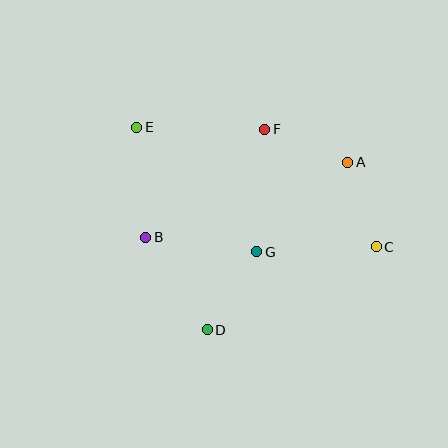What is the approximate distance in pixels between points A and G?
The distance between A and G is approximately 128 pixels.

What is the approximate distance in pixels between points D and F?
The distance between D and F is approximately 209 pixels.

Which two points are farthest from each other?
Points C and E are farthest from each other.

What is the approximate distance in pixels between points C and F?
The distance between C and F is approximately 162 pixels.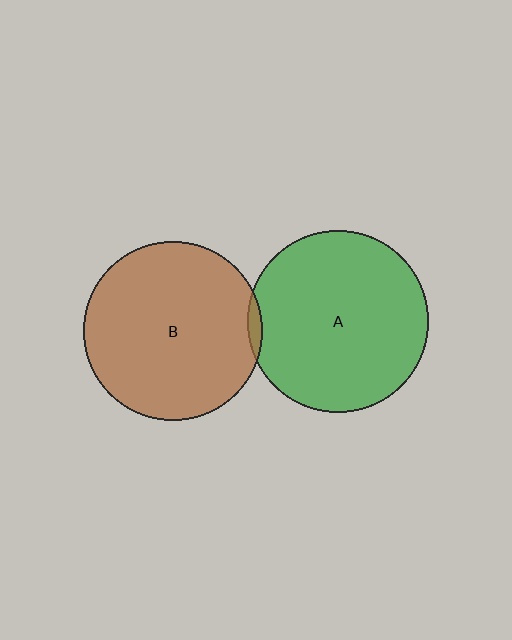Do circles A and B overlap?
Yes.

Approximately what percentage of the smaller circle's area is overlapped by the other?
Approximately 5%.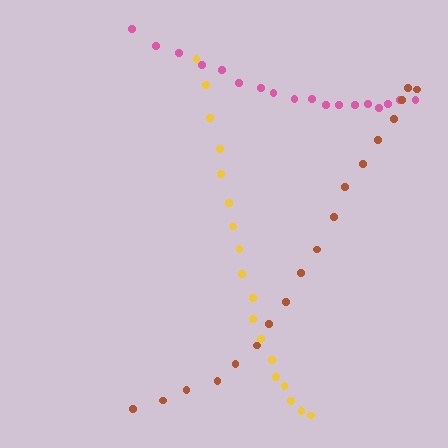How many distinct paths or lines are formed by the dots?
There are 3 distinct paths.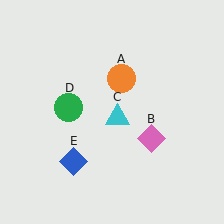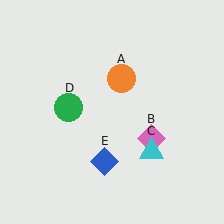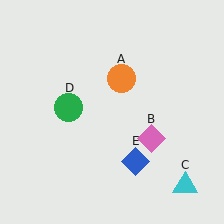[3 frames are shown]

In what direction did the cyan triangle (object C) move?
The cyan triangle (object C) moved down and to the right.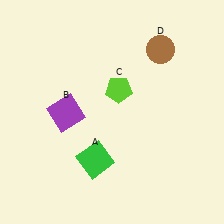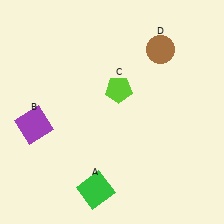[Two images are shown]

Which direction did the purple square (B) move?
The purple square (B) moved left.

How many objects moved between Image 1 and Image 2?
2 objects moved between the two images.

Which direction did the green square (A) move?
The green square (A) moved down.